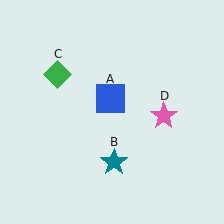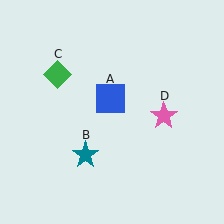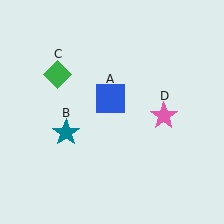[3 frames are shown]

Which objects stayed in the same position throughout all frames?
Blue square (object A) and green diamond (object C) and pink star (object D) remained stationary.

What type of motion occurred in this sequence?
The teal star (object B) rotated clockwise around the center of the scene.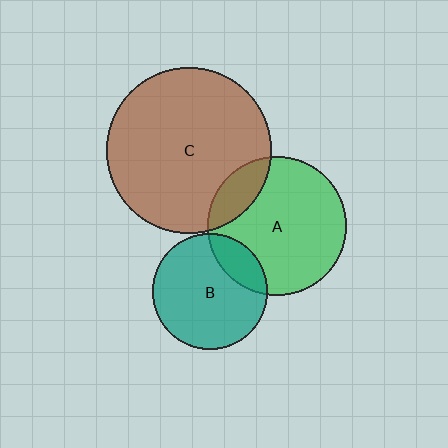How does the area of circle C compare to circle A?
Approximately 1.4 times.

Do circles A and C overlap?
Yes.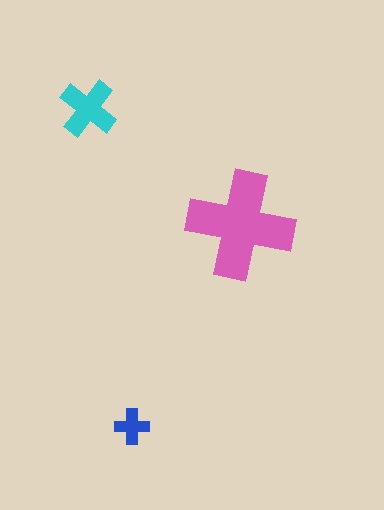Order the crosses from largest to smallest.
the pink one, the cyan one, the blue one.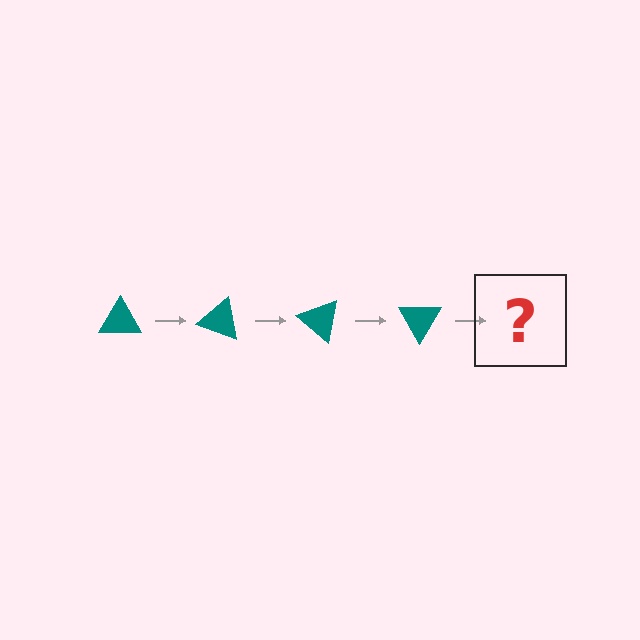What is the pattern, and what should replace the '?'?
The pattern is that the triangle rotates 20 degrees each step. The '?' should be a teal triangle rotated 80 degrees.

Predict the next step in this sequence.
The next step is a teal triangle rotated 80 degrees.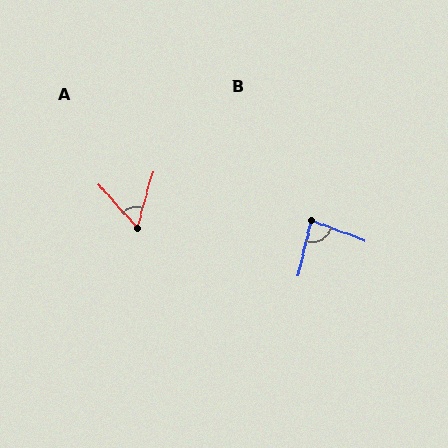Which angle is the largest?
B, at approximately 83 degrees.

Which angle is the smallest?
A, at approximately 57 degrees.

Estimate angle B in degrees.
Approximately 83 degrees.